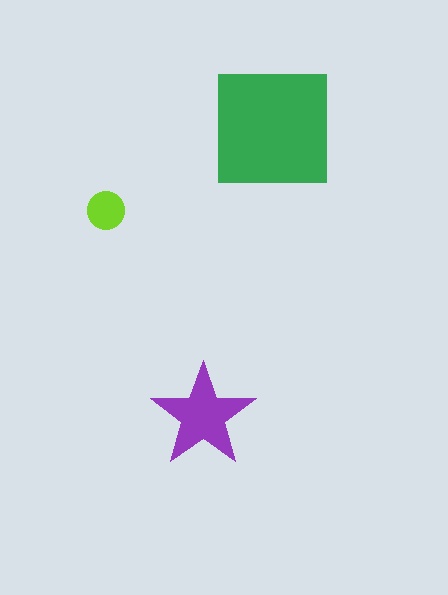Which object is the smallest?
The lime circle.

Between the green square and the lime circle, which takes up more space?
The green square.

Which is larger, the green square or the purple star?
The green square.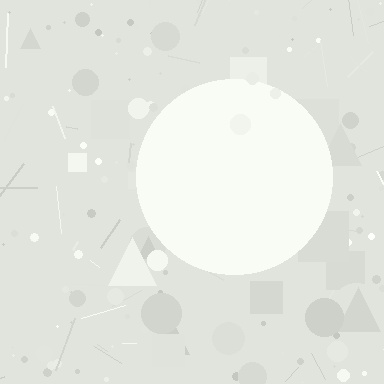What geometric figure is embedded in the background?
A circle is embedded in the background.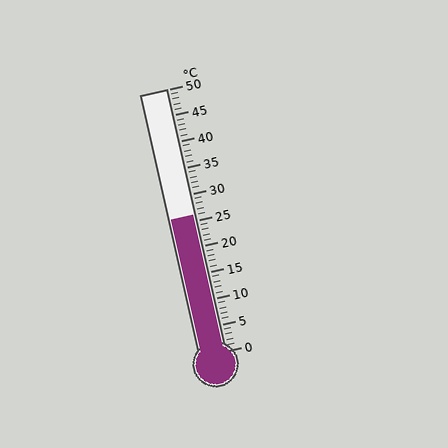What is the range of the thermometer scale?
The thermometer scale ranges from 0°C to 50°C.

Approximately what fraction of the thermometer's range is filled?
The thermometer is filled to approximately 50% of its range.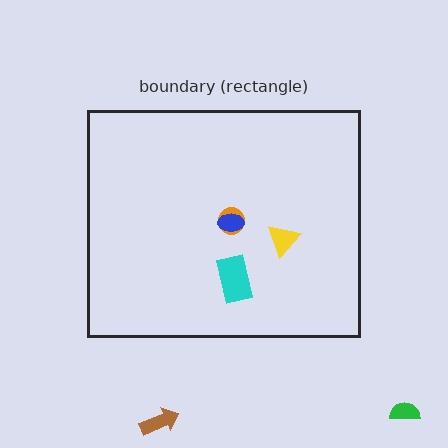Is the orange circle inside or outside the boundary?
Inside.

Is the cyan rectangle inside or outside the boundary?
Inside.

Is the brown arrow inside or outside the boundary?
Outside.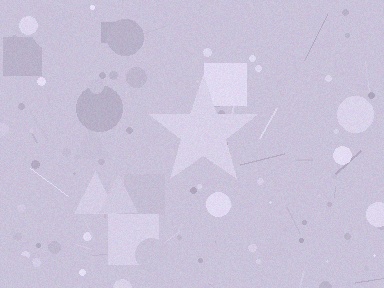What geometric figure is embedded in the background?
A star is embedded in the background.